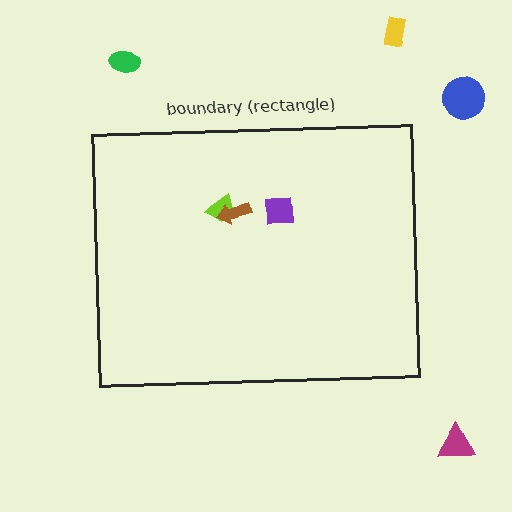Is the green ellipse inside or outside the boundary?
Outside.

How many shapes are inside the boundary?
3 inside, 4 outside.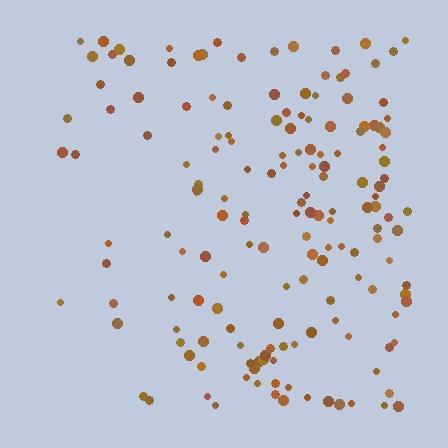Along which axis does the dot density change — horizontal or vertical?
Horizontal.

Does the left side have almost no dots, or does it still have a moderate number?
Still a moderate number, just noticeably fewer than the right.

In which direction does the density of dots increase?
From left to right, with the right side densest.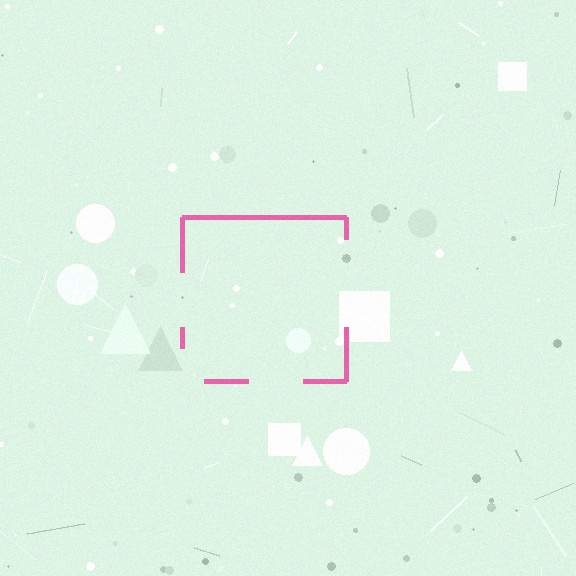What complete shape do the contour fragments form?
The contour fragments form a square.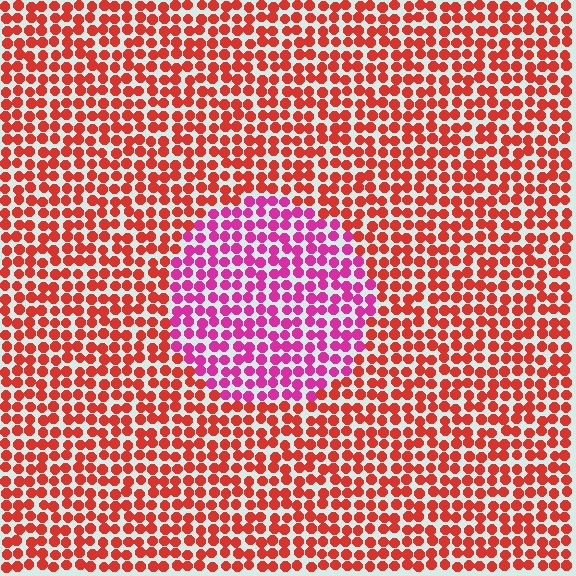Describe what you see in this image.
The image is filled with small red elements in a uniform arrangement. A circle-shaped region is visible where the elements are tinted to a slightly different hue, forming a subtle color boundary.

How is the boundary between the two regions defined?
The boundary is defined purely by a slight shift in hue (about 43 degrees). Spacing, size, and orientation are identical on both sides.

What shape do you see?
I see a circle.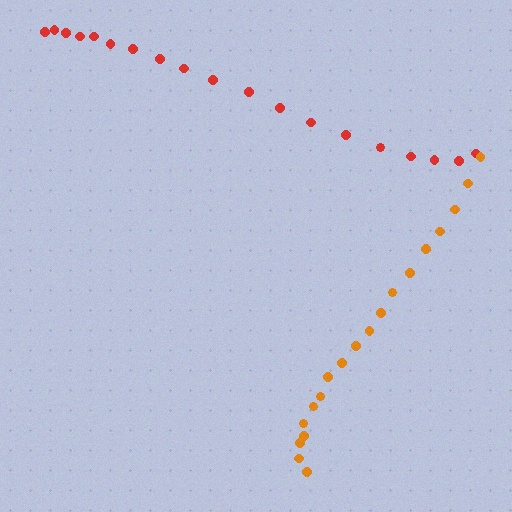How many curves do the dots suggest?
There are 2 distinct paths.